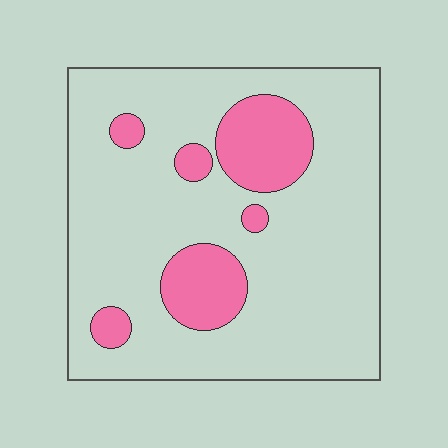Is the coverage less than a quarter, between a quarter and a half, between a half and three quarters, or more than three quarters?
Less than a quarter.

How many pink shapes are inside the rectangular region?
6.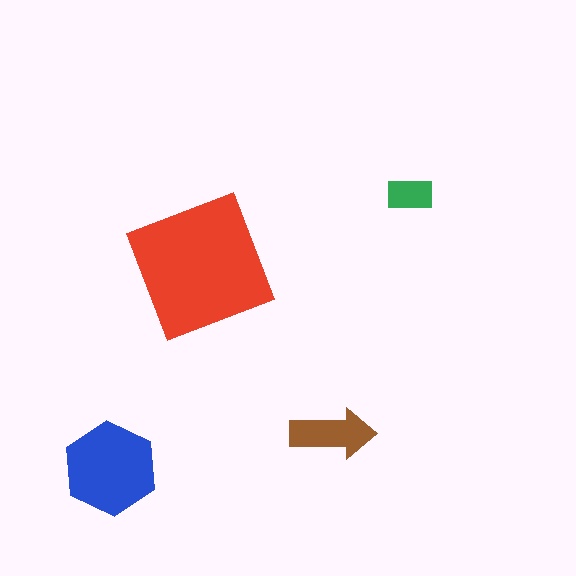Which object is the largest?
The red square.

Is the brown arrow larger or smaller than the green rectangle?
Larger.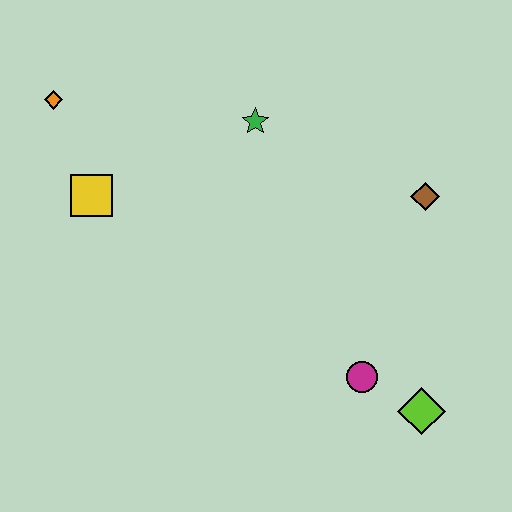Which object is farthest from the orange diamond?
The lime diamond is farthest from the orange diamond.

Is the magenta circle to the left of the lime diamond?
Yes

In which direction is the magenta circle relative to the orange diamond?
The magenta circle is to the right of the orange diamond.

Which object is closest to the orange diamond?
The yellow square is closest to the orange diamond.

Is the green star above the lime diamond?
Yes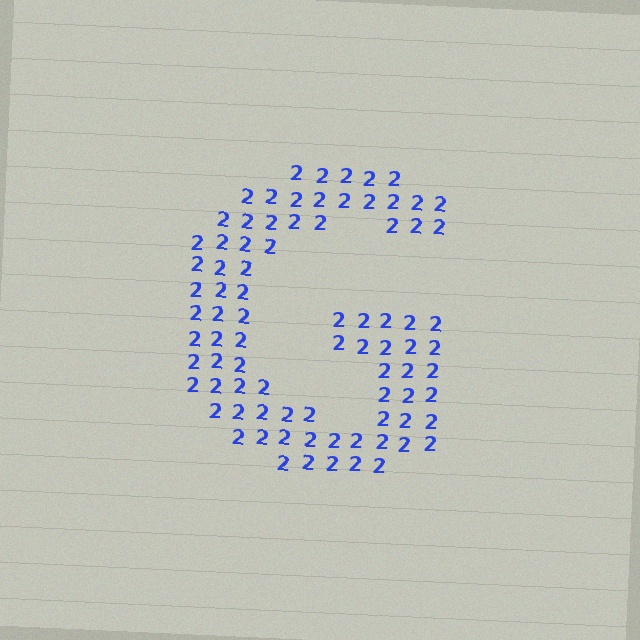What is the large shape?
The large shape is the letter G.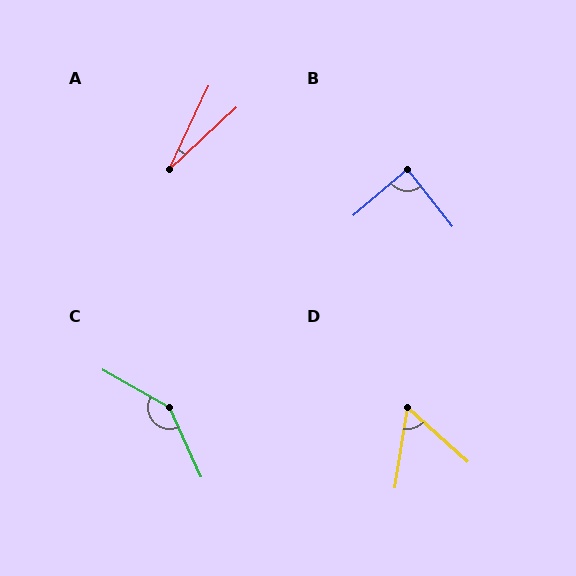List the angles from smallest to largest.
A (22°), D (57°), B (88°), C (144°).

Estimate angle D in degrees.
Approximately 57 degrees.